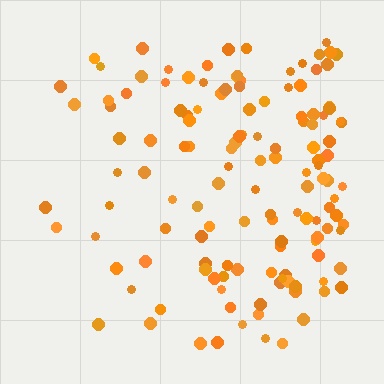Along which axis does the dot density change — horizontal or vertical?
Horizontal.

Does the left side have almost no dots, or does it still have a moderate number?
Still a moderate number, just noticeably fewer than the right.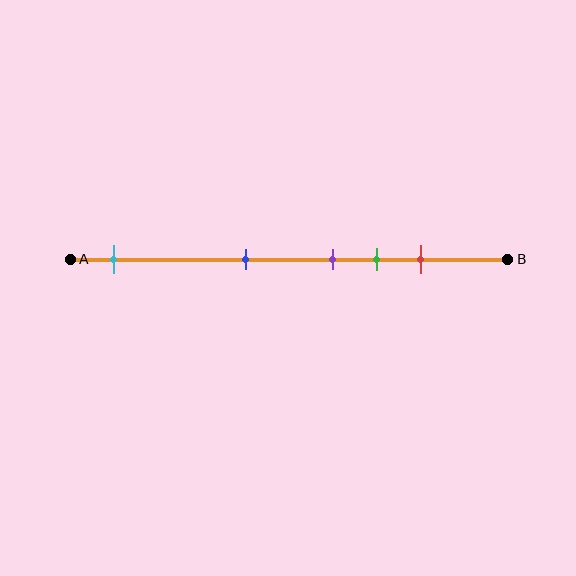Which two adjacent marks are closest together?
The purple and green marks are the closest adjacent pair.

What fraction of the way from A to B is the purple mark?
The purple mark is approximately 60% (0.6) of the way from A to B.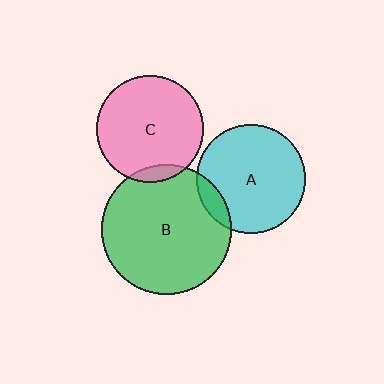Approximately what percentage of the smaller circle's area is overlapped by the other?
Approximately 10%.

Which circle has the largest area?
Circle B (green).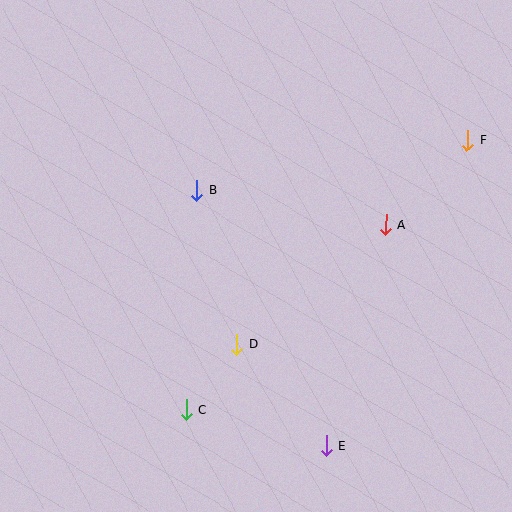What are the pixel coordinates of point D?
Point D is at (237, 344).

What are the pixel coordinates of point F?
Point F is at (468, 140).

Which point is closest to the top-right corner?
Point F is closest to the top-right corner.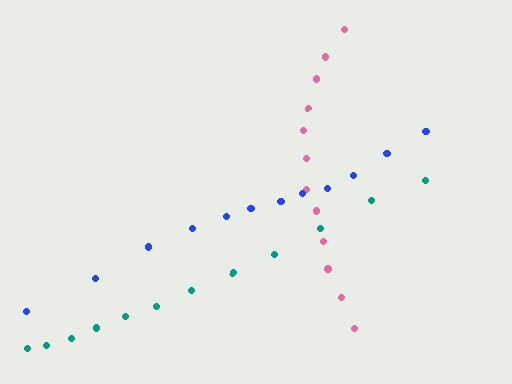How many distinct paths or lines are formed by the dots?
There are 3 distinct paths.